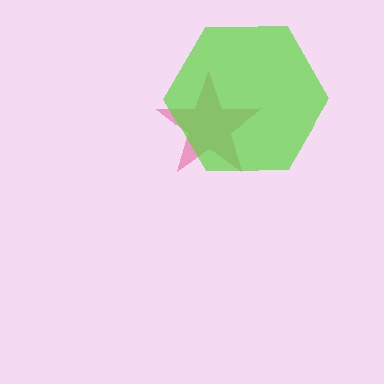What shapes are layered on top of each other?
The layered shapes are: a pink star, a lime hexagon.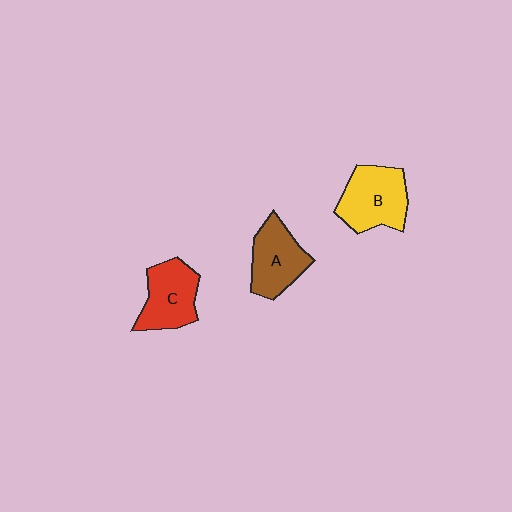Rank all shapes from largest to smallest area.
From largest to smallest: B (yellow), C (red), A (brown).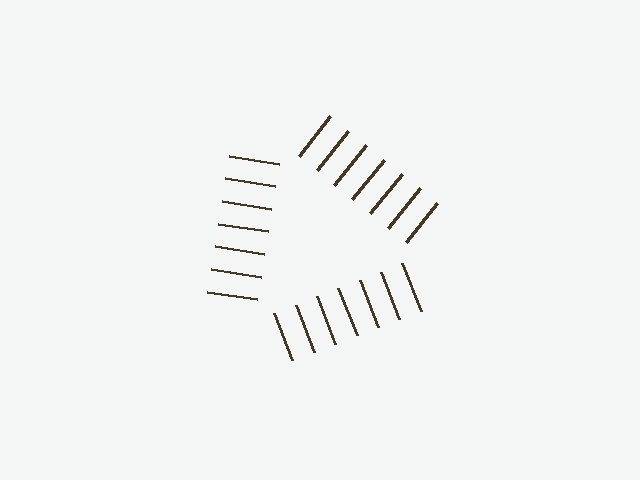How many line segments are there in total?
21 — 7 along each of the 3 edges.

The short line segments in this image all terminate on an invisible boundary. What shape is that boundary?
An illusory triangle — the line segments terminate on its edges but no continuous stroke is drawn.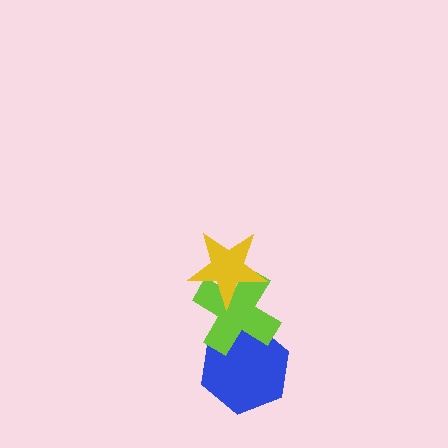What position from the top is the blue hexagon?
The blue hexagon is 3rd from the top.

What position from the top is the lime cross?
The lime cross is 2nd from the top.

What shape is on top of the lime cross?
The yellow star is on top of the lime cross.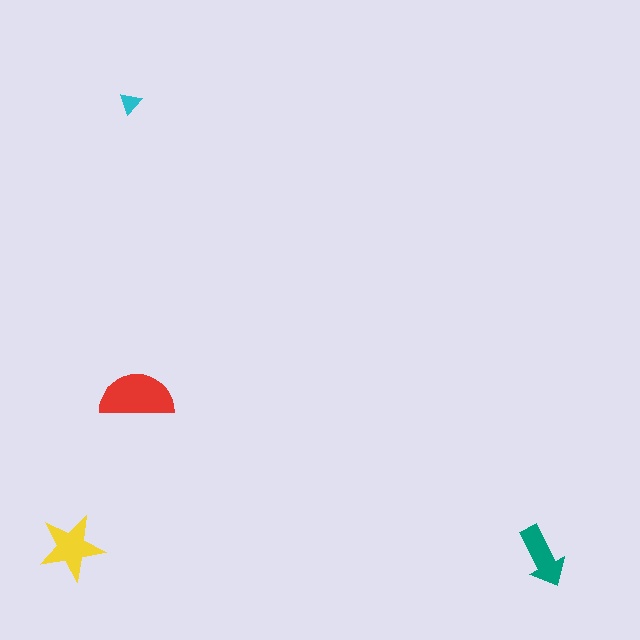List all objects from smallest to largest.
The cyan triangle, the teal arrow, the yellow star, the red semicircle.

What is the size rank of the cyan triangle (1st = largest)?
4th.